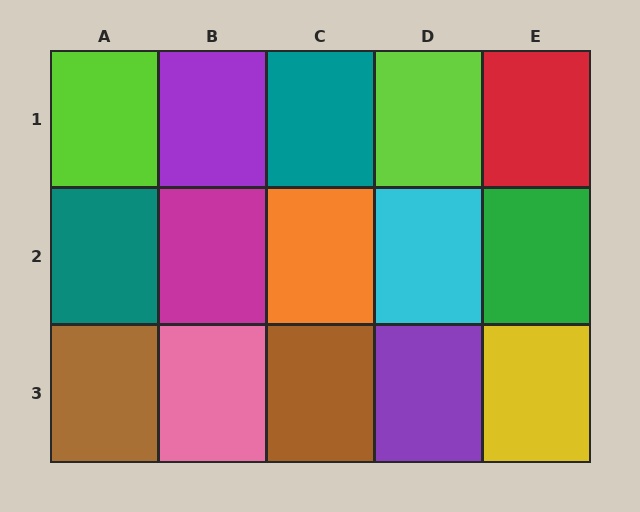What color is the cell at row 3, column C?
Brown.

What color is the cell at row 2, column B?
Magenta.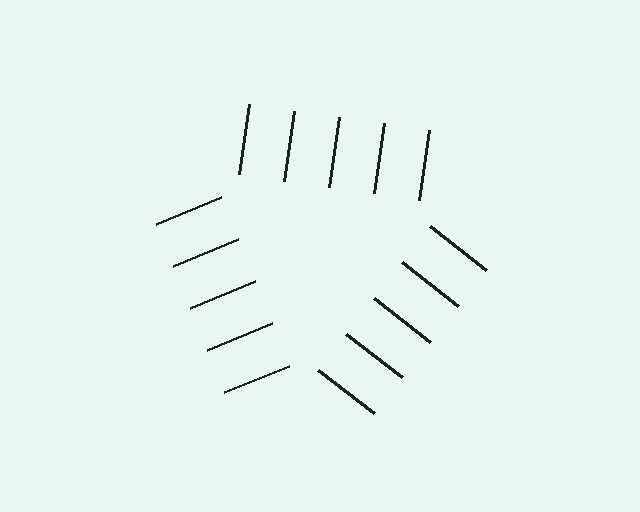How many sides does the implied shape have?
3 sides — the line-ends trace a triangle.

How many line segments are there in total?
15 — 5 along each of the 3 edges.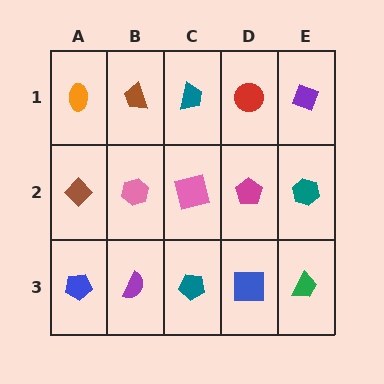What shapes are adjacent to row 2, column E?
A purple diamond (row 1, column E), a green trapezoid (row 3, column E), a magenta pentagon (row 2, column D).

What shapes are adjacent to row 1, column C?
A pink square (row 2, column C), a brown trapezoid (row 1, column B), a red circle (row 1, column D).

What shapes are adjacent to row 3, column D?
A magenta pentagon (row 2, column D), a teal pentagon (row 3, column C), a green trapezoid (row 3, column E).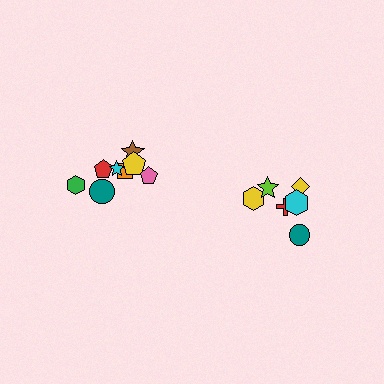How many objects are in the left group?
There are 8 objects.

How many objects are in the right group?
There are 6 objects.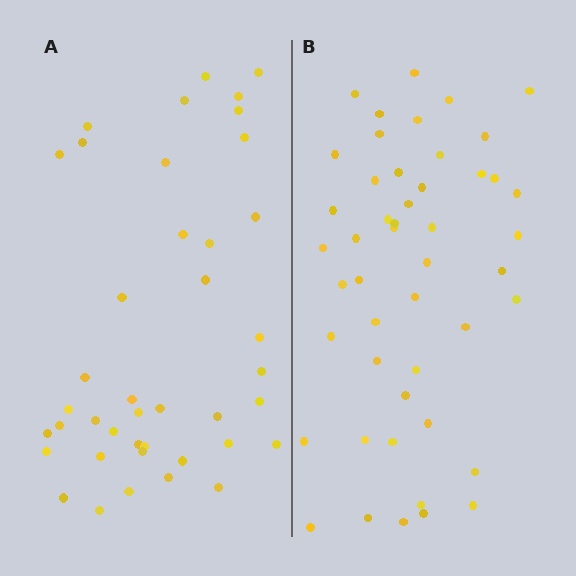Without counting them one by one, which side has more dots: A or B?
Region B (the right region) has more dots.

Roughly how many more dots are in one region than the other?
Region B has roughly 8 or so more dots than region A.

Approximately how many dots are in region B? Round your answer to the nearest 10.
About 50 dots. (The exact count is 48, which rounds to 50.)